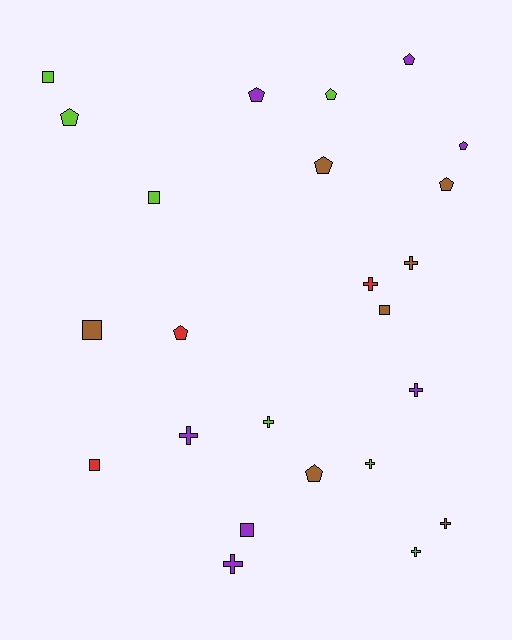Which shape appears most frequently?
Pentagon, with 9 objects.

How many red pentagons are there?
There is 1 red pentagon.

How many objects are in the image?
There are 24 objects.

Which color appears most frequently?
Purple, with 7 objects.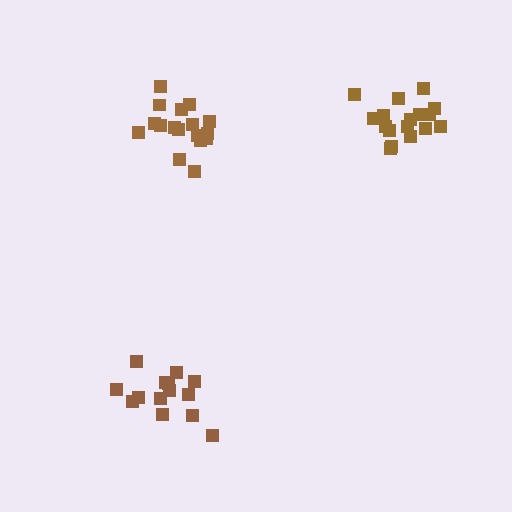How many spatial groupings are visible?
There are 3 spatial groupings.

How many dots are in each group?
Group 1: 14 dots, Group 2: 17 dots, Group 3: 17 dots (48 total).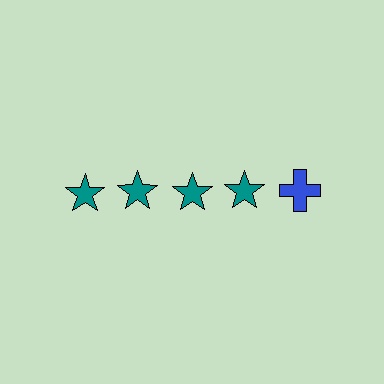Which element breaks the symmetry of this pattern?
The blue cross in the top row, rightmost column breaks the symmetry. All other shapes are teal stars.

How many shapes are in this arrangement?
There are 5 shapes arranged in a grid pattern.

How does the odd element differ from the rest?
It differs in both color (blue instead of teal) and shape (cross instead of star).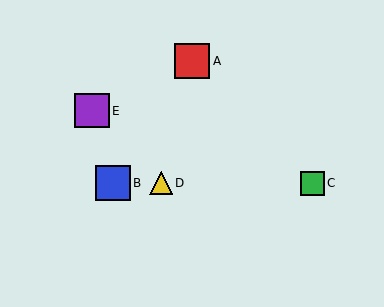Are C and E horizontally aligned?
No, C is at y≈183 and E is at y≈111.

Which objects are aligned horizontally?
Objects B, C, D are aligned horizontally.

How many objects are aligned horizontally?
3 objects (B, C, D) are aligned horizontally.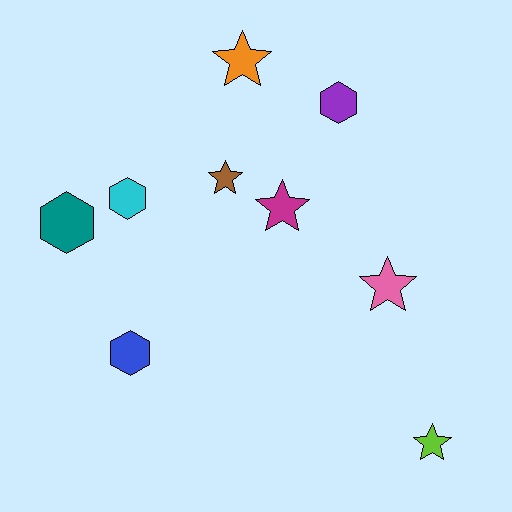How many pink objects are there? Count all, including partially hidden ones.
There is 1 pink object.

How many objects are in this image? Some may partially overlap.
There are 9 objects.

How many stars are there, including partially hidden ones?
There are 5 stars.